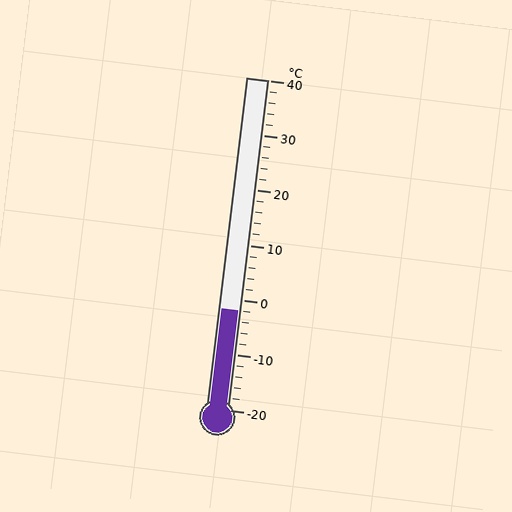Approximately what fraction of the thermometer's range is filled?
The thermometer is filled to approximately 30% of its range.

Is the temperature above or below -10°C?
The temperature is above -10°C.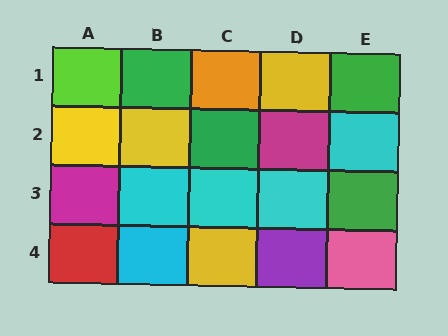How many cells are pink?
1 cell is pink.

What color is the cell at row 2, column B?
Yellow.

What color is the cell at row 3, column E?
Green.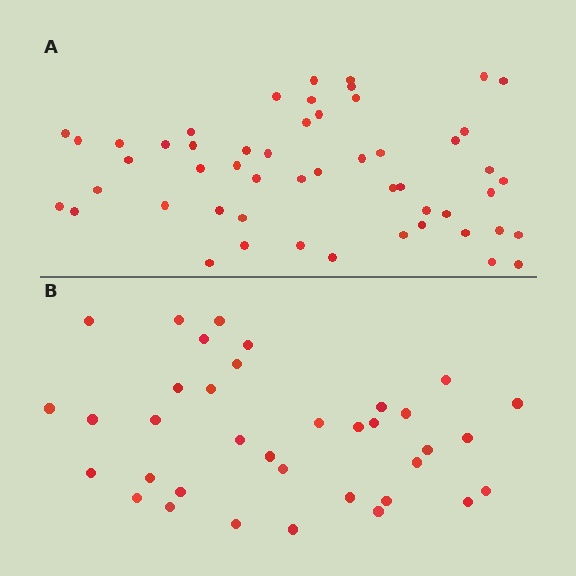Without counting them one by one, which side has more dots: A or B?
Region A (the top region) has more dots.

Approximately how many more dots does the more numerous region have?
Region A has approximately 15 more dots than region B.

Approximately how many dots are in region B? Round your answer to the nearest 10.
About 40 dots. (The exact count is 36, which rounds to 40.)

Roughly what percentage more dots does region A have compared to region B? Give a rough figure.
About 45% more.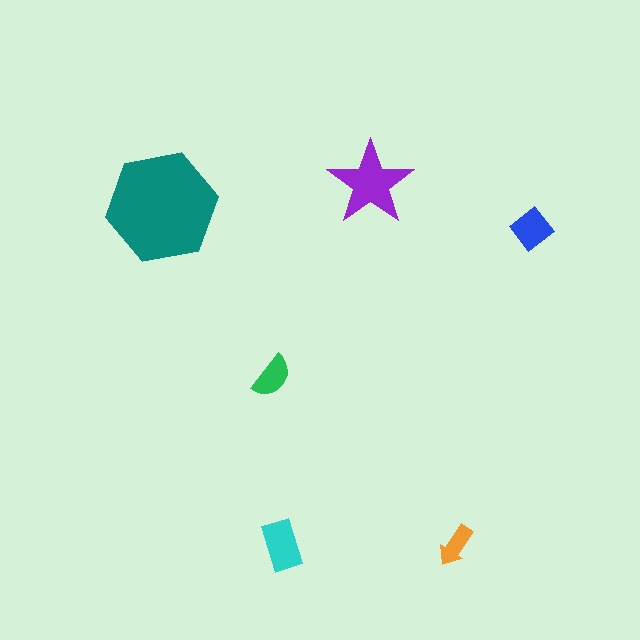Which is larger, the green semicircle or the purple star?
The purple star.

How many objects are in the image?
There are 6 objects in the image.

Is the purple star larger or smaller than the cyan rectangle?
Larger.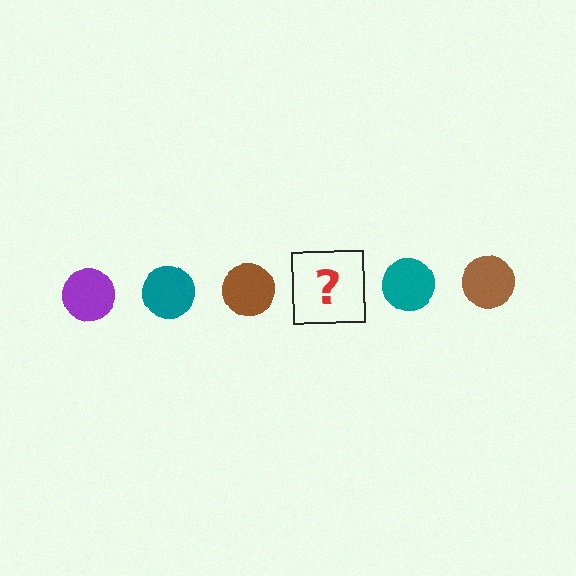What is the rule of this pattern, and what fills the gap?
The rule is that the pattern cycles through purple, teal, brown circles. The gap should be filled with a purple circle.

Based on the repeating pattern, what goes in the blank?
The blank should be a purple circle.